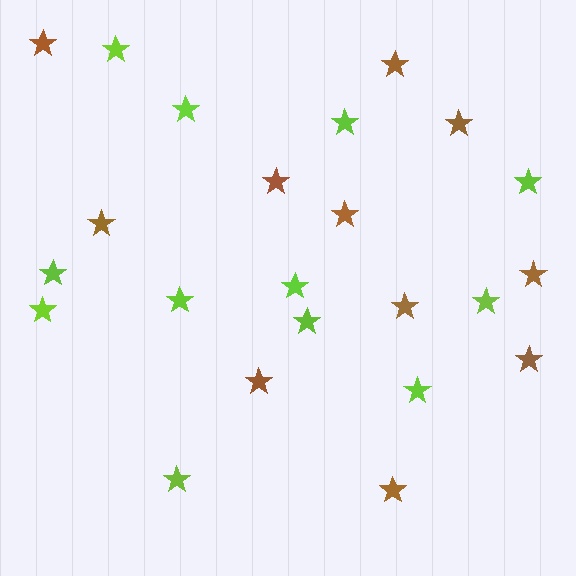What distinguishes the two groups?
There are 2 groups: one group of brown stars (11) and one group of lime stars (12).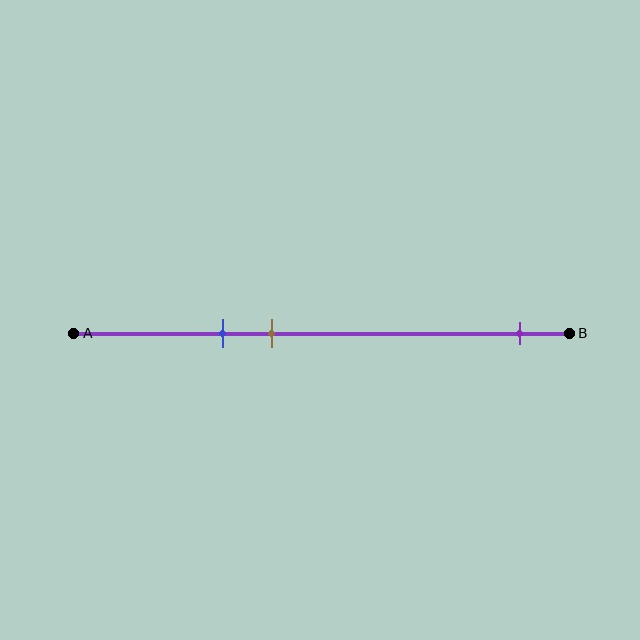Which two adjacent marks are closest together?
The blue and brown marks are the closest adjacent pair.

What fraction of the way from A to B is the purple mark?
The purple mark is approximately 90% (0.9) of the way from A to B.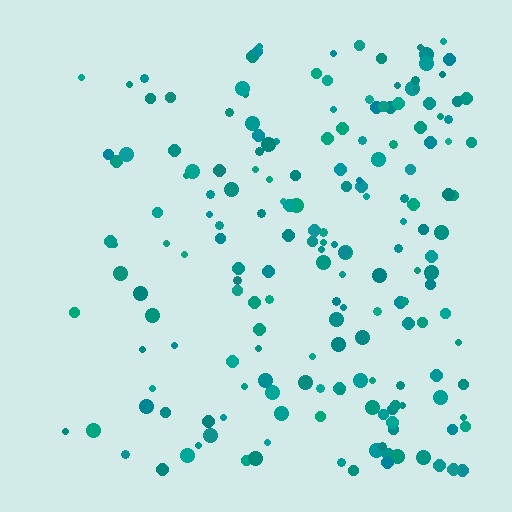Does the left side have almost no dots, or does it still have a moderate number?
Still a moderate number, just noticeably fewer than the right.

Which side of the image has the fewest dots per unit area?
The left.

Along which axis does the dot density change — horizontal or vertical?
Horizontal.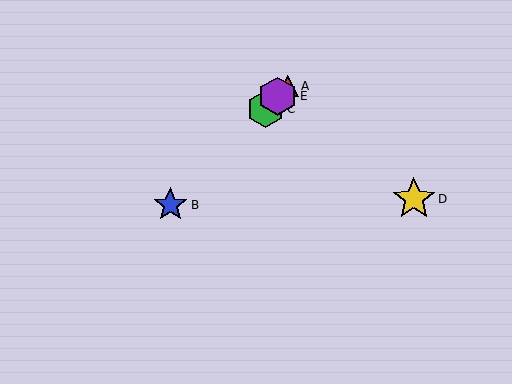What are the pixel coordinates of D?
Object D is at (414, 199).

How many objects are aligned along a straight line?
4 objects (A, B, C, E) are aligned along a straight line.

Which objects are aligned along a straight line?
Objects A, B, C, E are aligned along a straight line.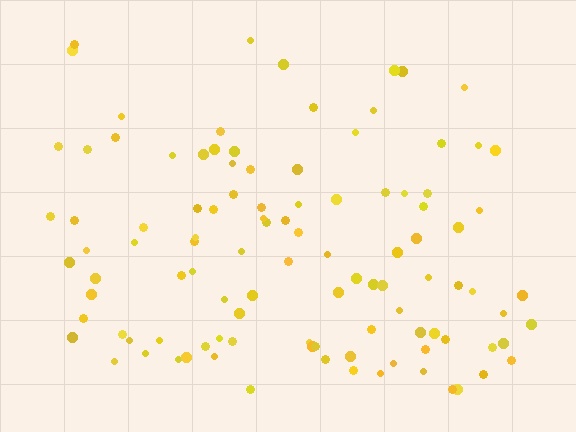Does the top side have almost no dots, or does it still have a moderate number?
Still a moderate number, just noticeably fewer than the bottom.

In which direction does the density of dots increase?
From top to bottom, with the bottom side densest.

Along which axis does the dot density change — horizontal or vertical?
Vertical.